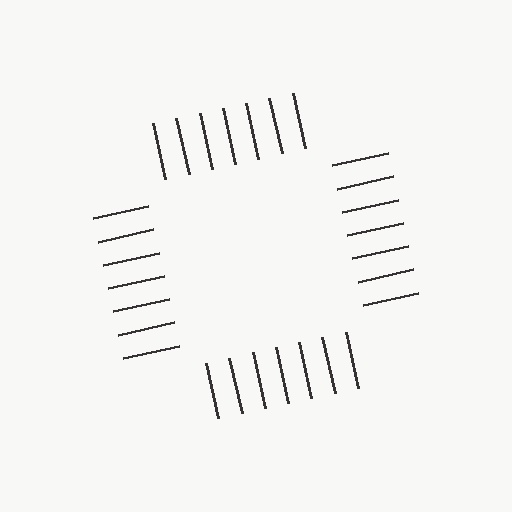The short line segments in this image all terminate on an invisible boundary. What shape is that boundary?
An illusory square — the line segments terminate on its edges but no continuous stroke is drawn.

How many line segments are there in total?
28 — 7 along each of the 4 edges.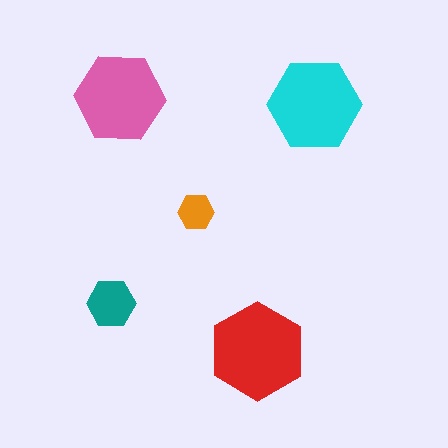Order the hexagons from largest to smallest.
the red one, the cyan one, the pink one, the teal one, the orange one.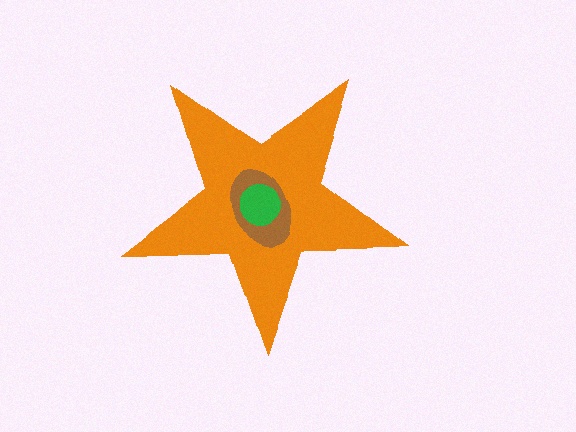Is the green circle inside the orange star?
Yes.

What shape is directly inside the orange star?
The brown ellipse.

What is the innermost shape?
The green circle.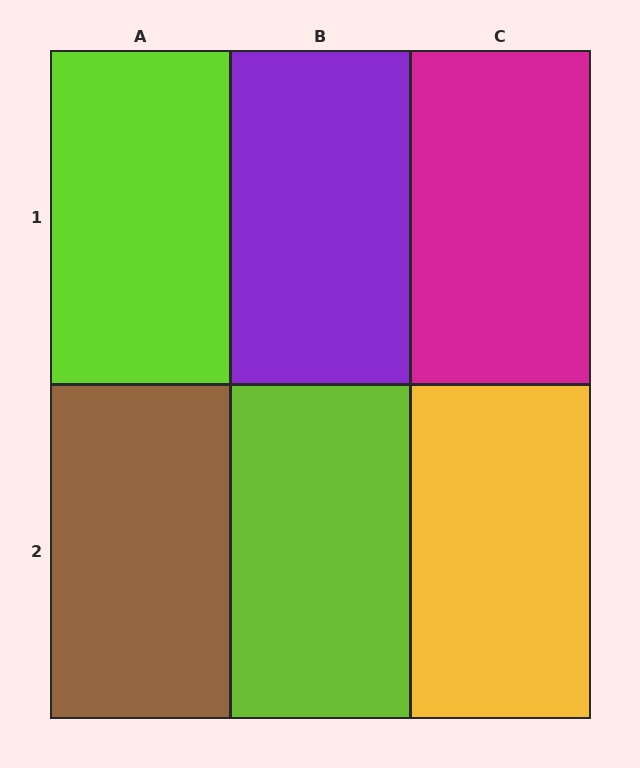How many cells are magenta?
1 cell is magenta.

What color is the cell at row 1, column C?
Magenta.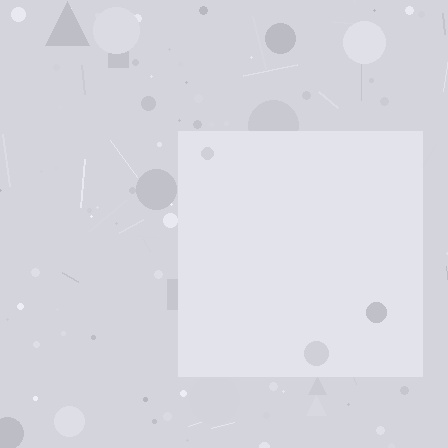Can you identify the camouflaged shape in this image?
The camouflaged shape is a square.